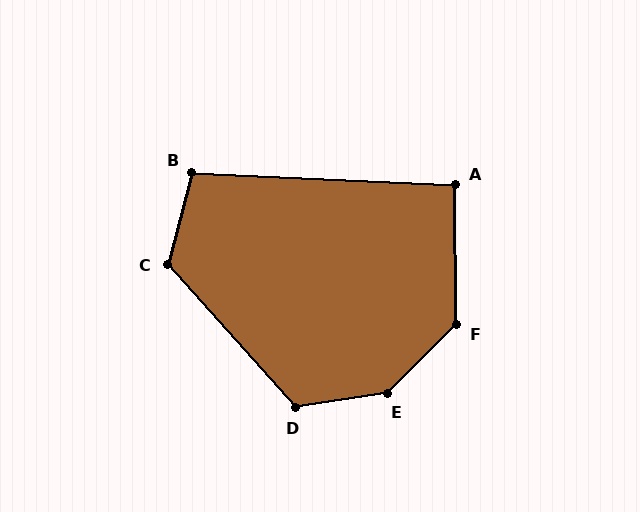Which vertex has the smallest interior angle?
A, at approximately 93 degrees.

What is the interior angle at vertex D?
Approximately 124 degrees (obtuse).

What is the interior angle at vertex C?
Approximately 123 degrees (obtuse).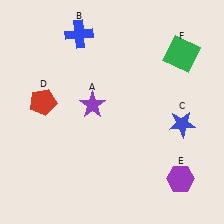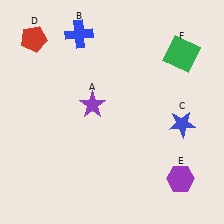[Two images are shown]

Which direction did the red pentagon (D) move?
The red pentagon (D) moved up.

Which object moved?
The red pentagon (D) moved up.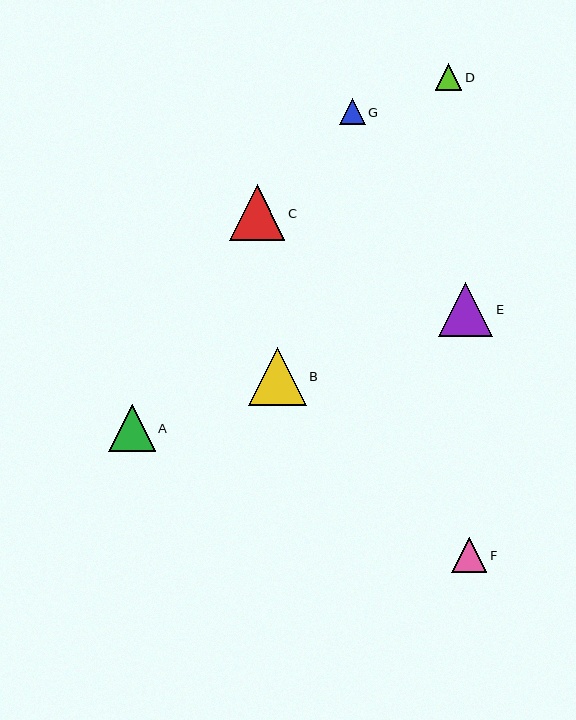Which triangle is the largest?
Triangle B is the largest with a size of approximately 58 pixels.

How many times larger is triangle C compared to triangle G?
Triangle C is approximately 2.2 times the size of triangle G.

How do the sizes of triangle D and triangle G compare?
Triangle D and triangle G are approximately the same size.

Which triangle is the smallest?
Triangle G is the smallest with a size of approximately 26 pixels.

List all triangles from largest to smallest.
From largest to smallest: B, C, E, A, F, D, G.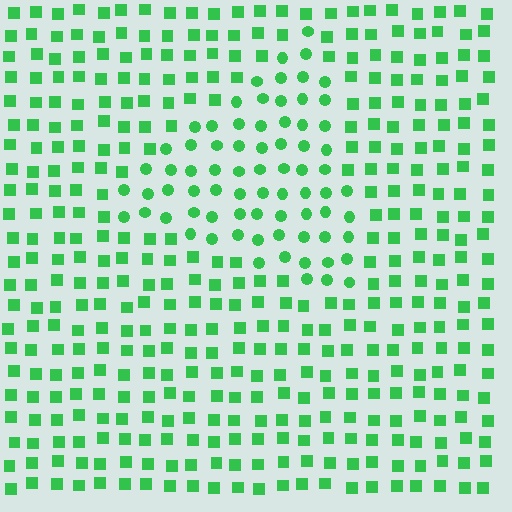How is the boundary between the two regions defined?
The boundary is defined by a change in element shape: circles inside vs. squares outside. All elements share the same color and spacing.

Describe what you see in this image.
The image is filled with small green elements arranged in a uniform grid. A triangle-shaped region contains circles, while the surrounding area contains squares. The boundary is defined purely by the change in element shape.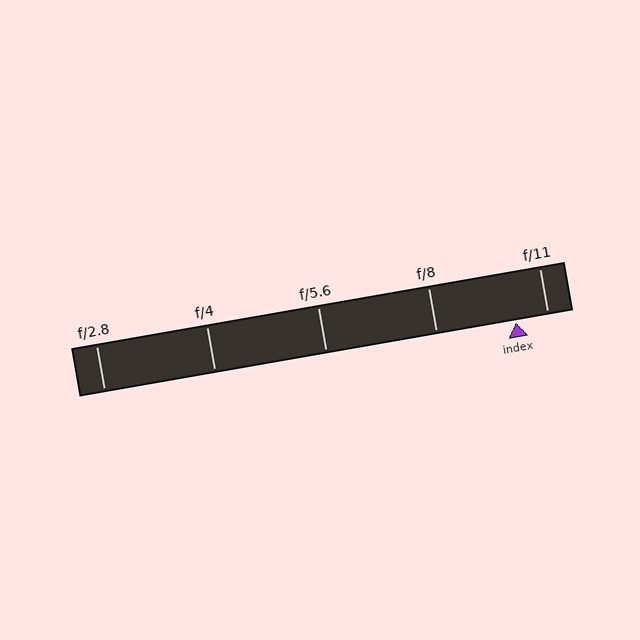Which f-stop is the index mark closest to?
The index mark is closest to f/11.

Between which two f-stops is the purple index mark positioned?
The index mark is between f/8 and f/11.